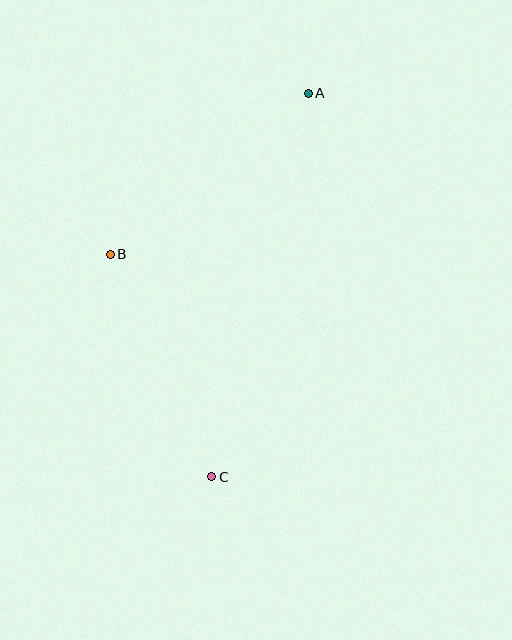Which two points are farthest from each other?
Points A and C are farthest from each other.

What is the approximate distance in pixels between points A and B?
The distance between A and B is approximately 255 pixels.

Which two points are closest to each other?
Points B and C are closest to each other.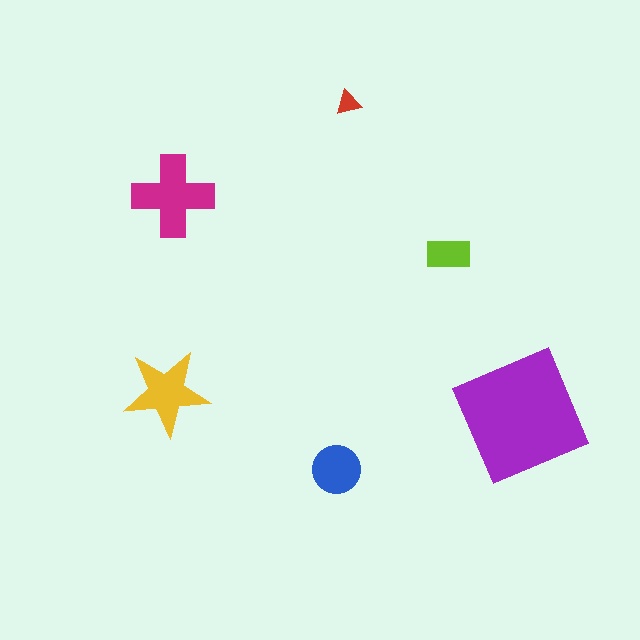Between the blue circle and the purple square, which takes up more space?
The purple square.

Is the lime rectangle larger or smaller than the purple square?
Smaller.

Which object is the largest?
The purple square.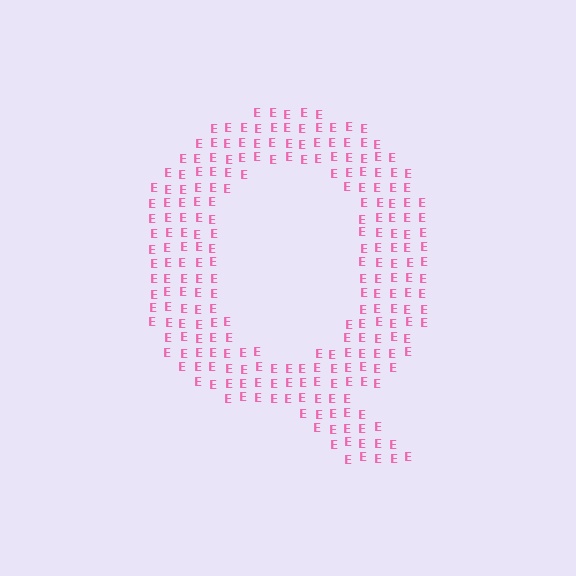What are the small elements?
The small elements are letter E's.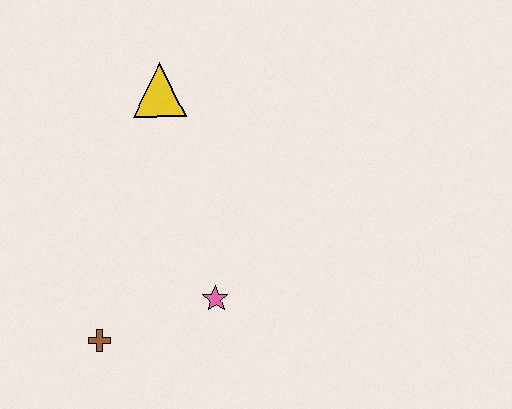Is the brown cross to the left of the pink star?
Yes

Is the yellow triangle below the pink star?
No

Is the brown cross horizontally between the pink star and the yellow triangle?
No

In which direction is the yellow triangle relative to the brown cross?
The yellow triangle is above the brown cross.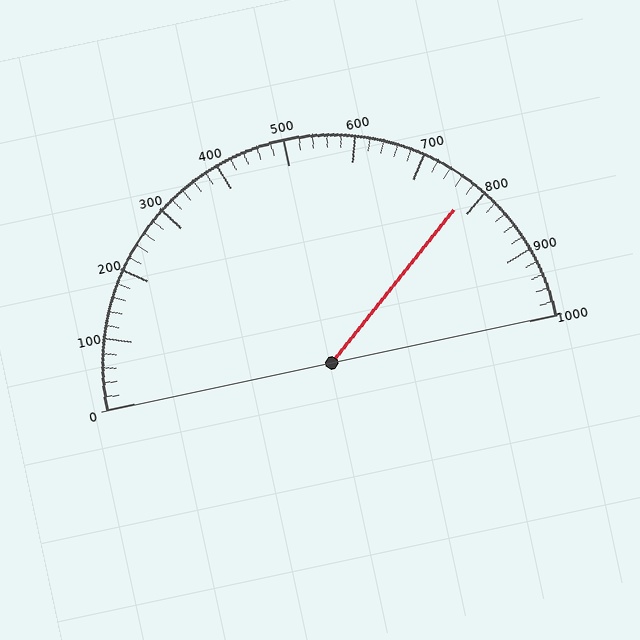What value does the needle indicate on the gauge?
The needle indicates approximately 780.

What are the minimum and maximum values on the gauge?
The gauge ranges from 0 to 1000.